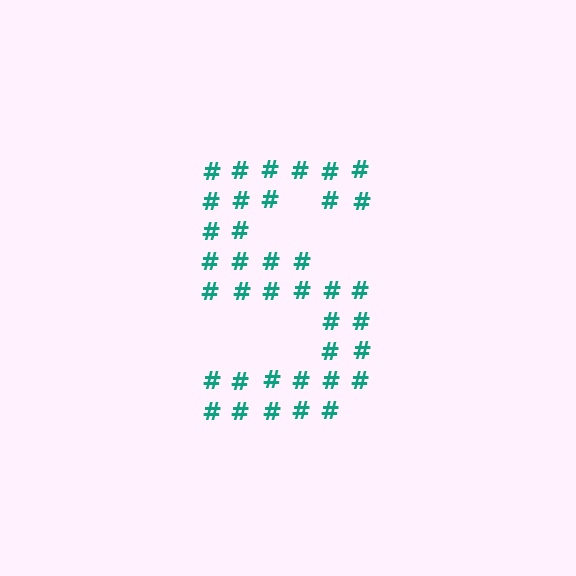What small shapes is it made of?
It is made of small hash symbols.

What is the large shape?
The large shape is the letter S.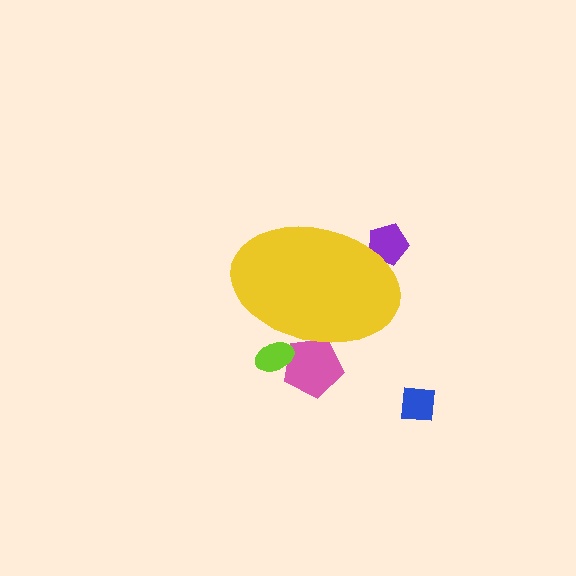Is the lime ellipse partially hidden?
Yes, the lime ellipse is partially hidden behind the yellow ellipse.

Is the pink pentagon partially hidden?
Yes, the pink pentagon is partially hidden behind the yellow ellipse.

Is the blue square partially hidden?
No, the blue square is fully visible.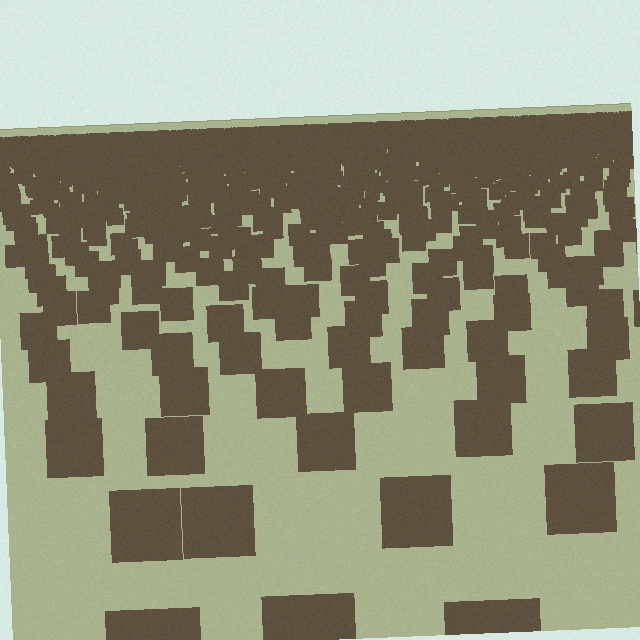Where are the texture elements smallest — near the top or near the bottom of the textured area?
Near the top.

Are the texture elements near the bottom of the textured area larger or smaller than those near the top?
Larger. Near the bottom, elements are closer to the viewer and appear at a bigger on-screen size.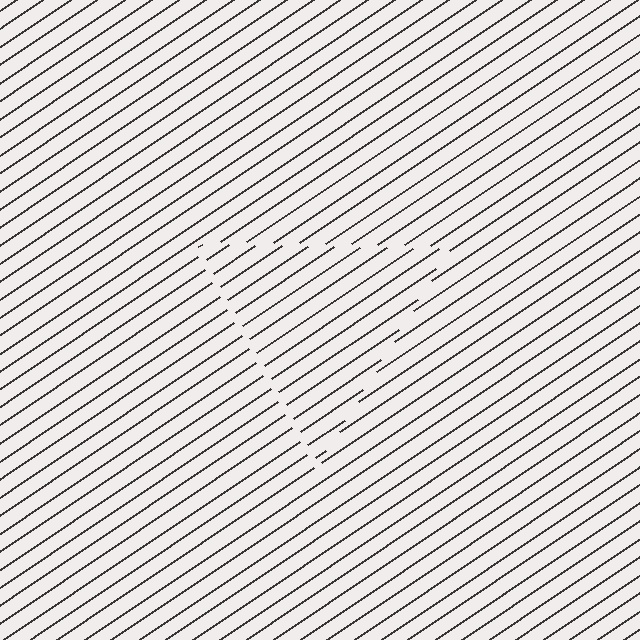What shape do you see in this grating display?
An illusory triangle. The interior of the shape contains the same grating, shifted by half a period — the contour is defined by the phase discontinuity where line-ends from the inner and outer gratings abut.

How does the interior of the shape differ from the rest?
The interior of the shape contains the same grating, shifted by half a period — the contour is defined by the phase discontinuity where line-ends from the inner and outer gratings abut.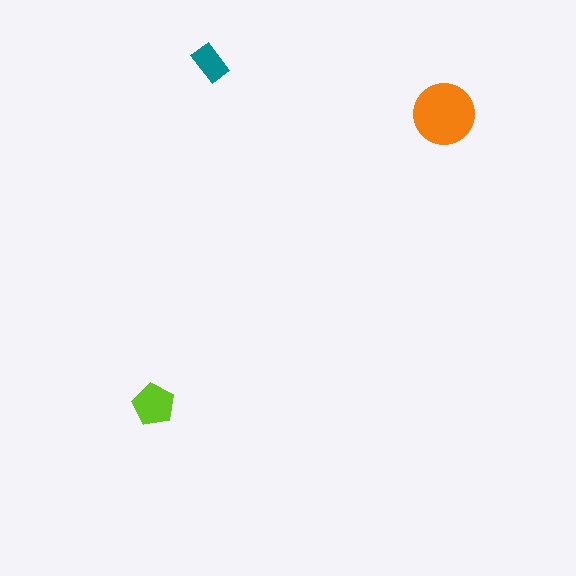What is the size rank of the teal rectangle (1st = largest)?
3rd.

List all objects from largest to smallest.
The orange circle, the lime pentagon, the teal rectangle.